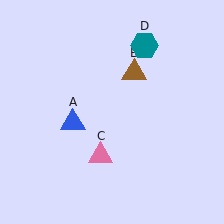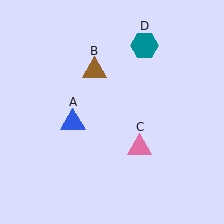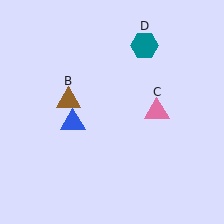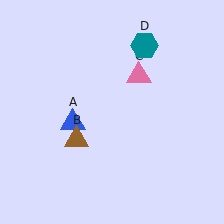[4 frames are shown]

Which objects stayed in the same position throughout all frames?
Blue triangle (object A) and teal hexagon (object D) remained stationary.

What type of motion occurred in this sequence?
The brown triangle (object B), pink triangle (object C) rotated counterclockwise around the center of the scene.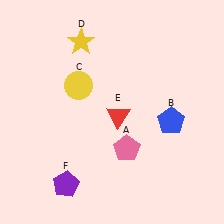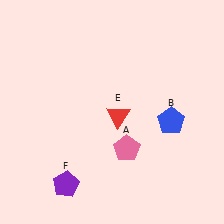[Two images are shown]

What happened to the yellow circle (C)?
The yellow circle (C) was removed in Image 2. It was in the top-left area of Image 1.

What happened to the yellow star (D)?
The yellow star (D) was removed in Image 2. It was in the top-left area of Image 1.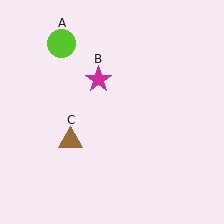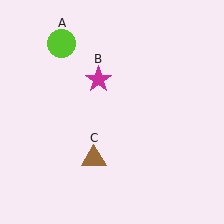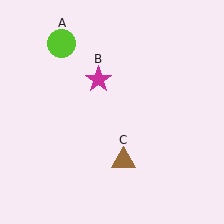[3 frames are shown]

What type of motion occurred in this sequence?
The brown triangle (object C) rotated counterclockwise around the center of the scene.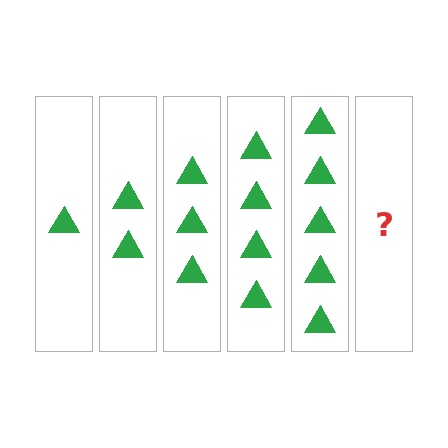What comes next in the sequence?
The next element should be 6 triangles.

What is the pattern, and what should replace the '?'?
The pattern is that each step adds one more triangle. The '?' should be 6 triangles.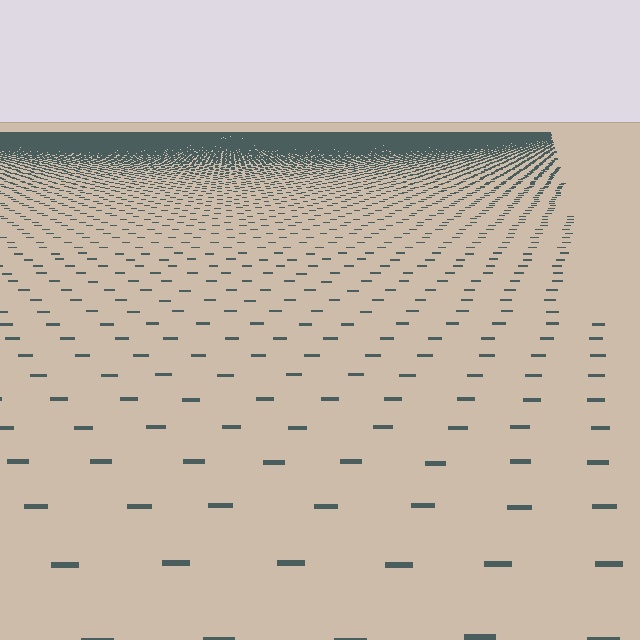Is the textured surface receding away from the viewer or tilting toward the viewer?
The surface is receding away from the viewer. Texture elements get smaller and denser toward the top.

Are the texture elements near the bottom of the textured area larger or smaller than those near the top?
Larger. Near the bottom, elements are closer to the viewer and appear at a bigger on-screen size.